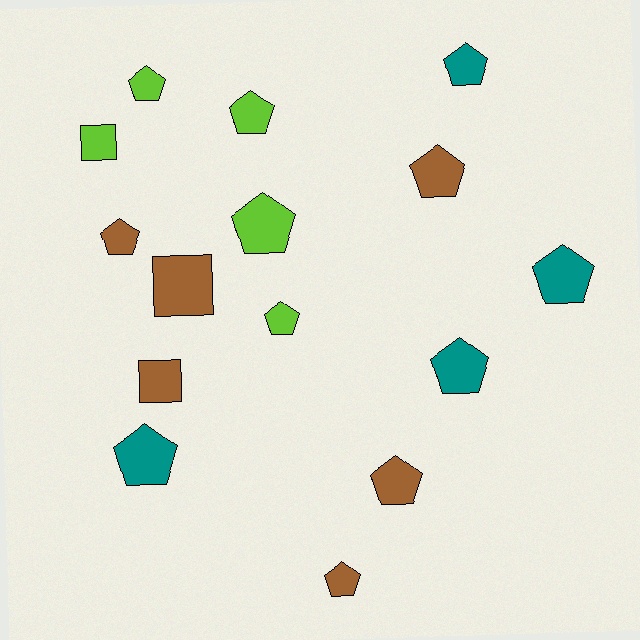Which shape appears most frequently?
Pentagon, with 12 objects.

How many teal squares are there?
There are no teal squares.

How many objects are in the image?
There are 15 objects.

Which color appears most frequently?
Brown, with 6 objects.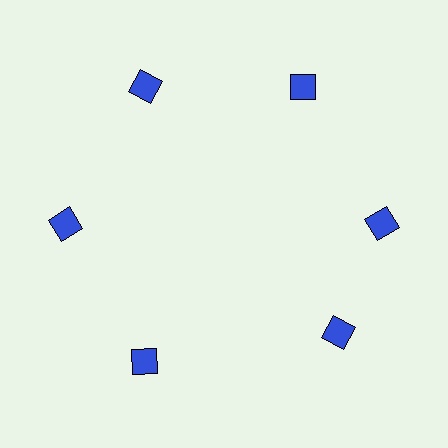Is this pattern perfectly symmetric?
No. The 6 blue squares are arranged in a ring, but one element near the 5 o'clock position is rotated out of alignment along the ring, breaking the 6-fold rotational symmetry.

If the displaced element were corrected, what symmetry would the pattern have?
It would have 6-fold rotational symmetry — the pattern would map onto itself every 60 degrees.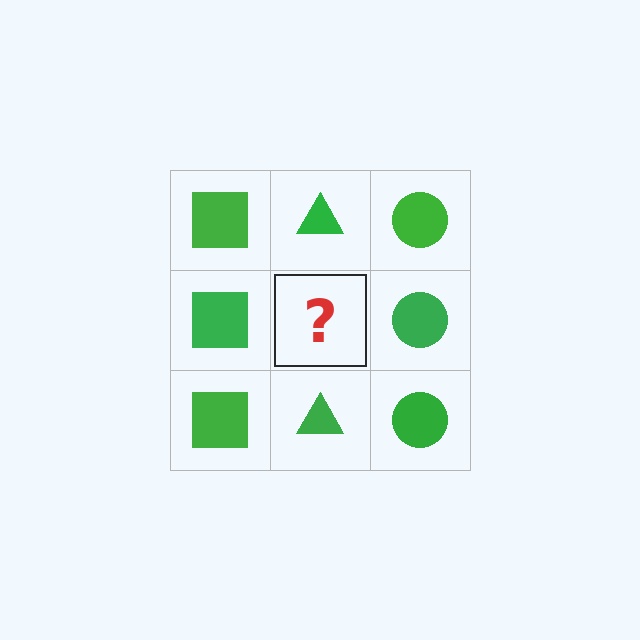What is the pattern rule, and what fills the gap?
The rule is that each column has a consistent shape. The gap should be filled with a green triangle.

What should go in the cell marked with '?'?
The missing cell should contain a green triangle.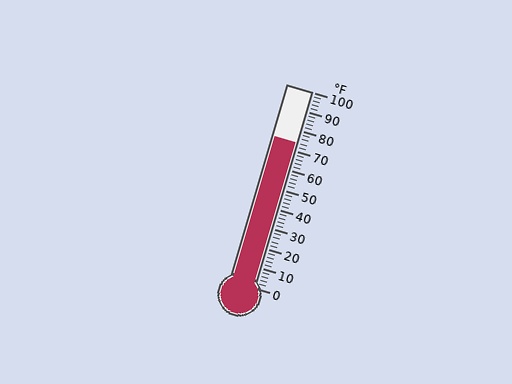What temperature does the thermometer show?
The thermometer shows approximately 74°F.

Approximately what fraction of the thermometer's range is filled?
The thermometer is filled to approximately 75% of its range.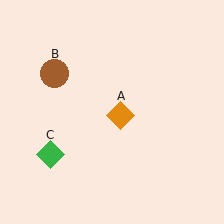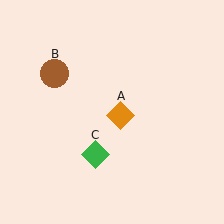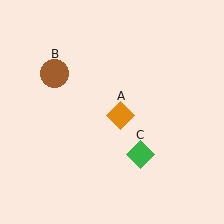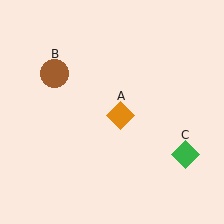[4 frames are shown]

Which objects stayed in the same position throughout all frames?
Orange diamond (object A) and brown circle (object B) remained stationary.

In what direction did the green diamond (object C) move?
The green diamond (object C) moved right.